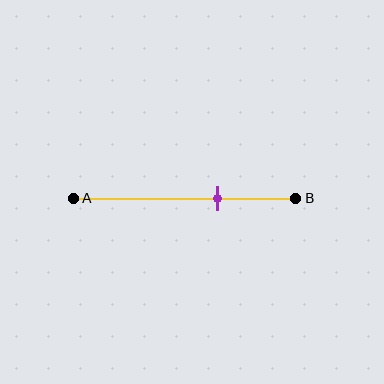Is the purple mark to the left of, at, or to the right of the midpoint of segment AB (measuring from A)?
The purple mark is to the right of the midpoint of segment AB.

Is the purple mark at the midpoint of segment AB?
No, the mark is at about 65% from A, not at the 50% midpoint.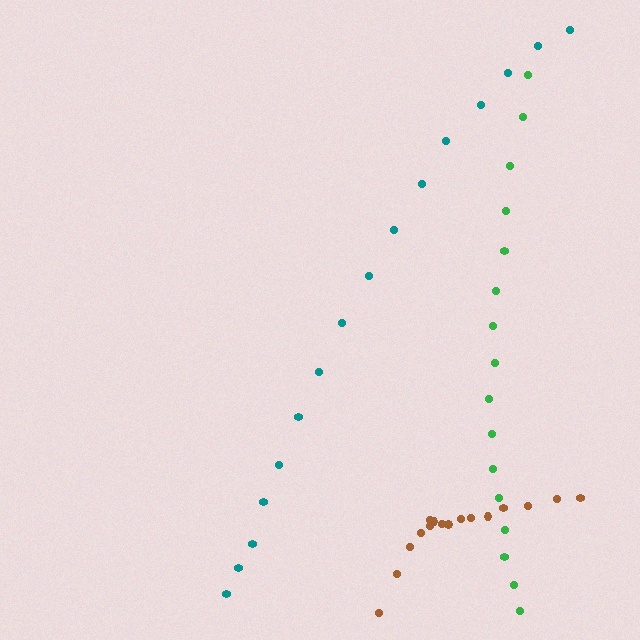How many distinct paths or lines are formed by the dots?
There are 3 distinct paths.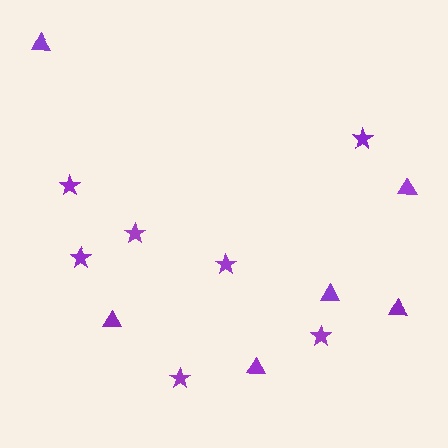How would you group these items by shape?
There are 2 groups: one group of stars (7) and one group of triangles (6).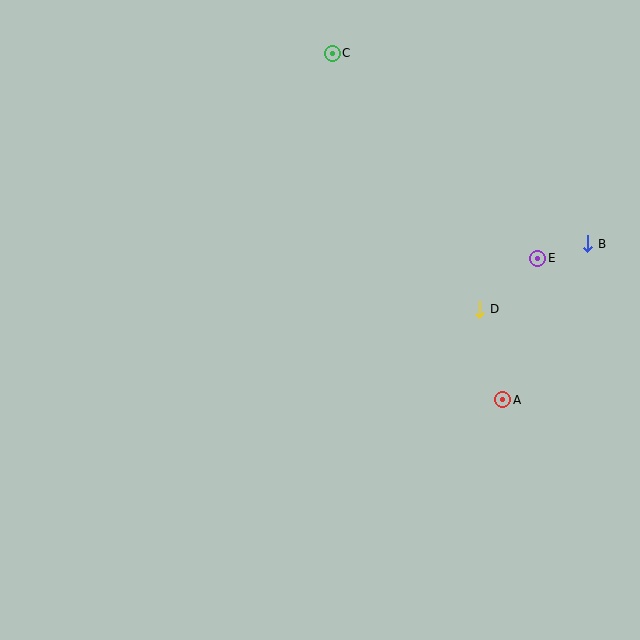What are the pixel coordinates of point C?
Point C is at (332, 53).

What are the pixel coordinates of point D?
Point D is at (480, 309).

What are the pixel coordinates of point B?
Point B is at (588, 244).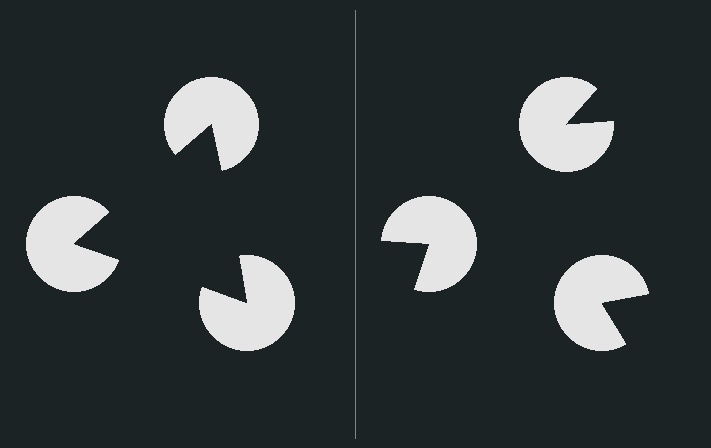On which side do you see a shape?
An illusory triangle appears on the left side. On the right side the wedge cuts are rotated, so no coherent shape forms.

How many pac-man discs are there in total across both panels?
6 — 3 on each side.